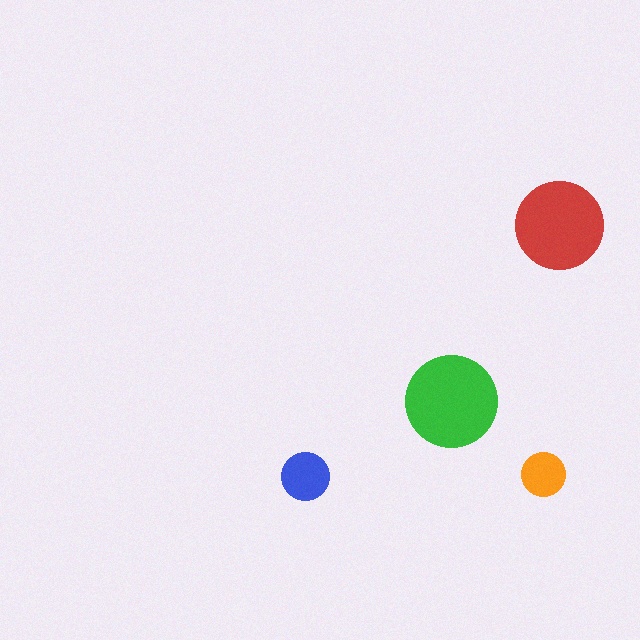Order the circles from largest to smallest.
the green one, the red one, the blue one, the orange one.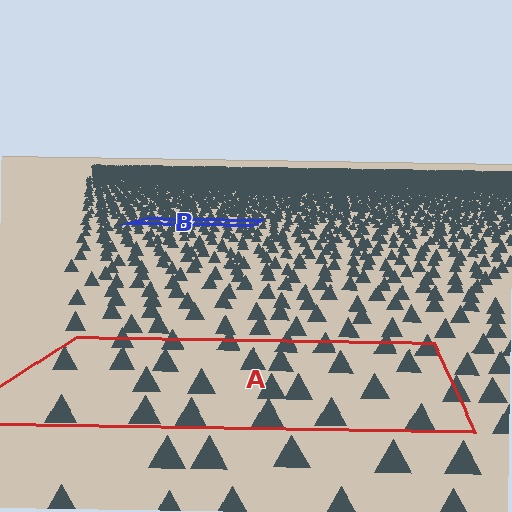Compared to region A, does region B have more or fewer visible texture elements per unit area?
Region B has more texture elements per unit area — they are packed more densely because it is farther away.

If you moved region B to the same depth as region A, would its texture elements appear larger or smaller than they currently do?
They would appear larger. At a closer depth, the same texture elements are projected at a bigger on-screen size.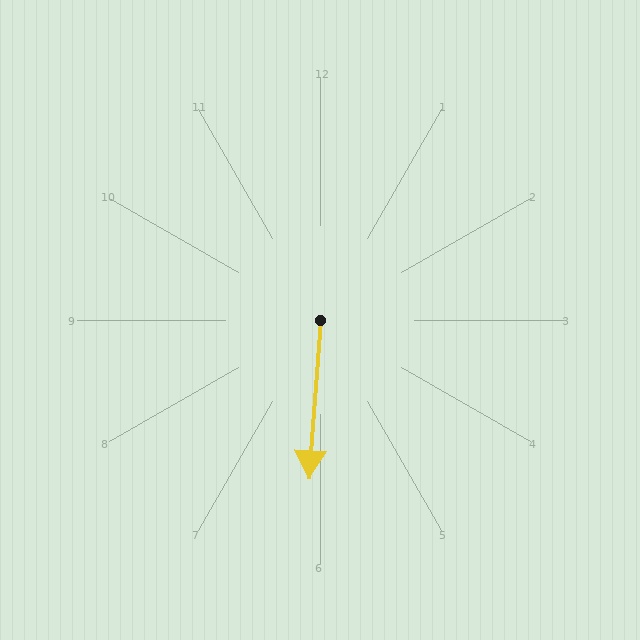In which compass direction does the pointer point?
South.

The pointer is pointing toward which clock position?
Roughly 6 o'clock.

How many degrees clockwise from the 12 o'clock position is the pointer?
Approximately 184 degrees.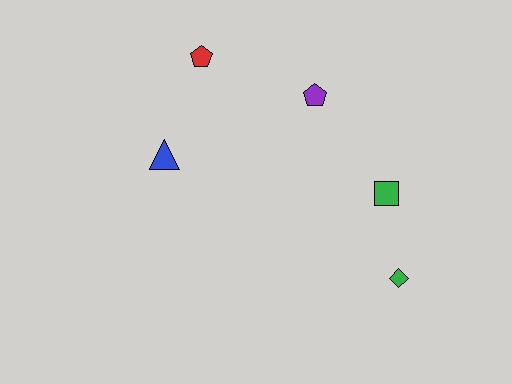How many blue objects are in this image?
There is 1 blue object.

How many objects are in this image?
There are 5 objects.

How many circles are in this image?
There are no circles.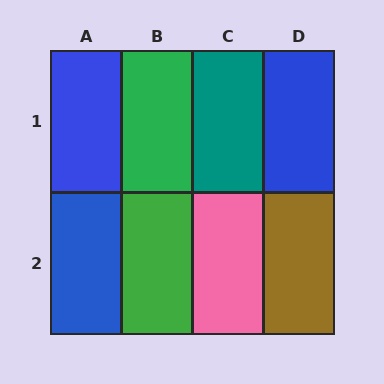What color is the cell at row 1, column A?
Blue.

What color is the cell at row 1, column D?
Blue.